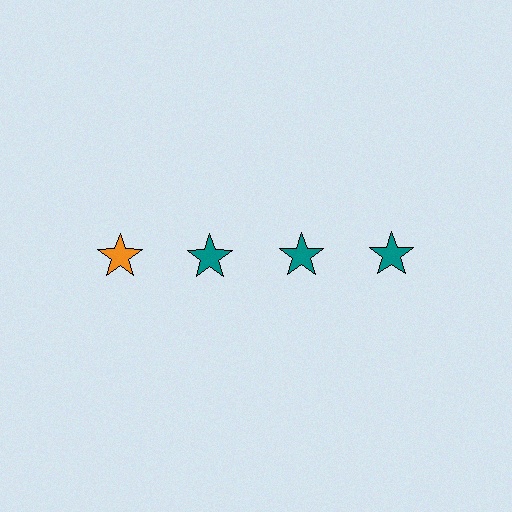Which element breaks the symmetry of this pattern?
The orange star in the top row, leftmost column breaks the symmetry. All other shapes are teal stars.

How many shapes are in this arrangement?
There are 4 shapes arranged in a grid pattern.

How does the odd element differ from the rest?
It has a different color: orange instead of teal.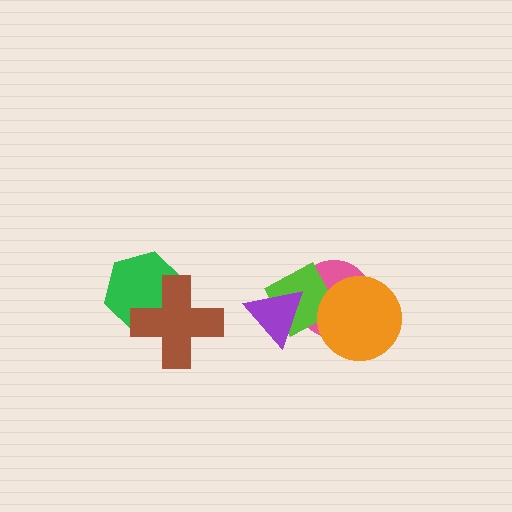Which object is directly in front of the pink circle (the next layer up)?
The lime diamond is directly in front of the pink circle.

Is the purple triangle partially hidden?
No, no other shape covers it.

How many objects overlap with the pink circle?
3 objects overlap with the pink circle.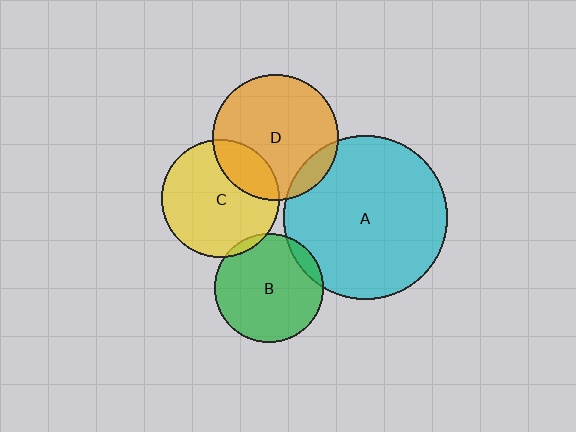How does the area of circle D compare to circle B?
Approximately 1.3 times.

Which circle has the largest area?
Circle A (cyan).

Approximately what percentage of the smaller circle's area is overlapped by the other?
Approximately 5%.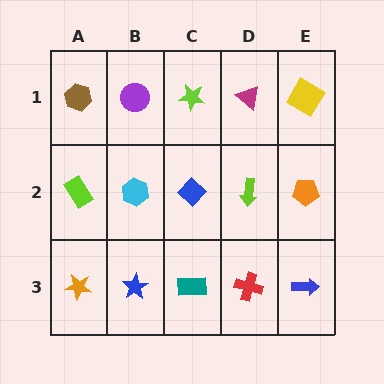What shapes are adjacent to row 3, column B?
A cyan hexagon (row 2, column B), an orange star (row 3, column A), a teal rectangle (row 3, column C).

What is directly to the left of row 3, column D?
A teal rectangle.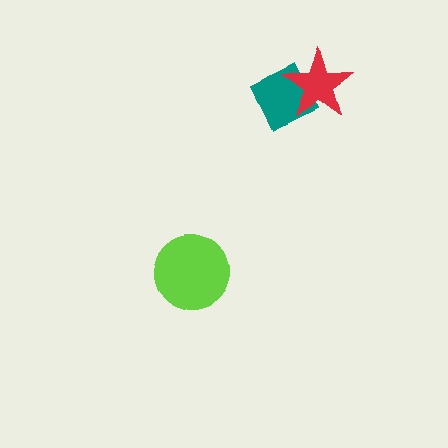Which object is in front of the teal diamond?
The red star is in front of the teal diamond.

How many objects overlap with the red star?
1 object overlaps with the red star.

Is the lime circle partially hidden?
No, no other shape covers it.